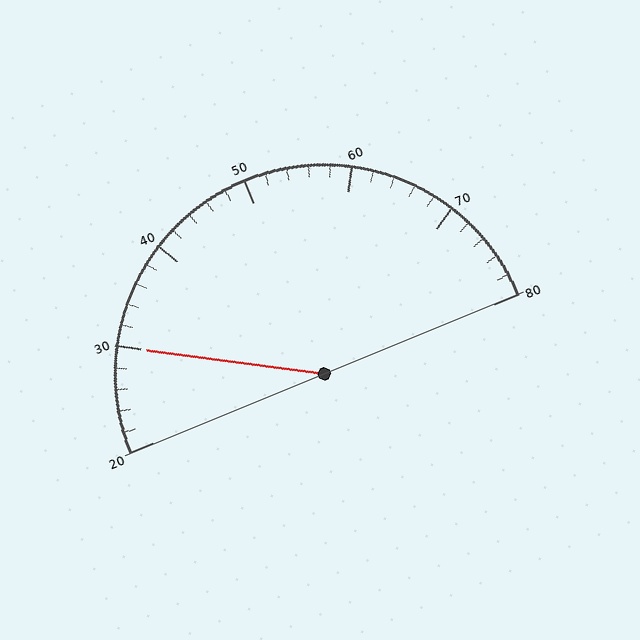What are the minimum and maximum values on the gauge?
The gauge ranges from 20 to 80.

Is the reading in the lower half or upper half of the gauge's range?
The reading is in the lower half of the range (20 to 80).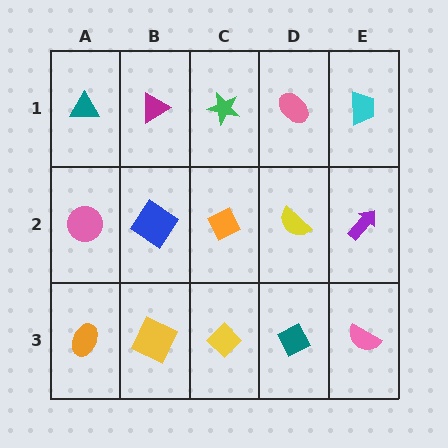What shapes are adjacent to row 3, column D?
A yellow semicircle (row 2, column D), a yellow diamond (row 3, column C), a pink semicircle (row 3, column E).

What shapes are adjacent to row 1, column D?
A yellow semicircle (row 2, column D), a green star (row 1, column C), a cyan trapezoid (row 1, column E).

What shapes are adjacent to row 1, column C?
An orange diamond (row 2, column C), a magenta triangle (row 1, column B), a pink ellipse (row 1, column D).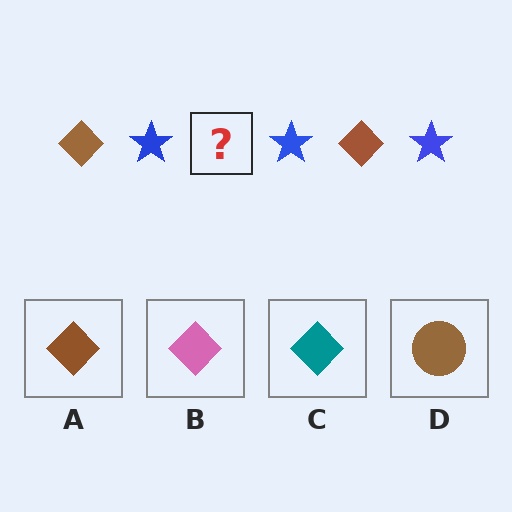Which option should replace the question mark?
Option A.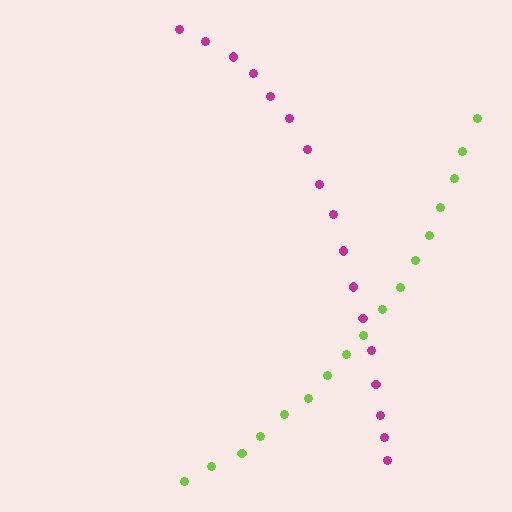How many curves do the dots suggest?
There are 2 distinct paths.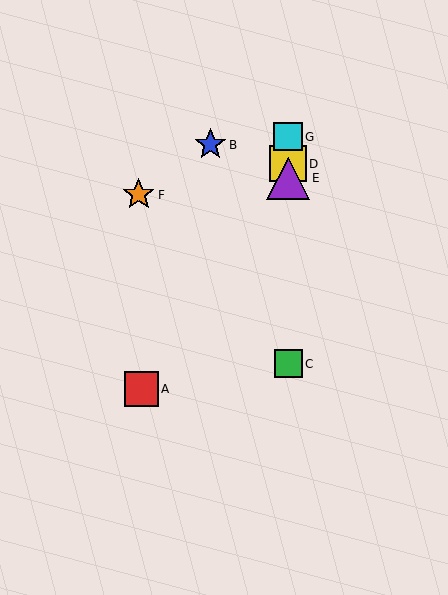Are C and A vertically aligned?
No, C is at x≈288 and A is at x≈141.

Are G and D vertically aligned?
Yes, both are at x≈288.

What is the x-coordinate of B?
Object B is at x≈210.